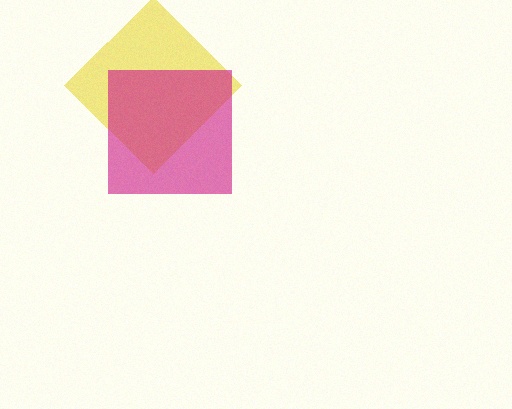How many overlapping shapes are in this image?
There are 2 overlapping shapes in the image.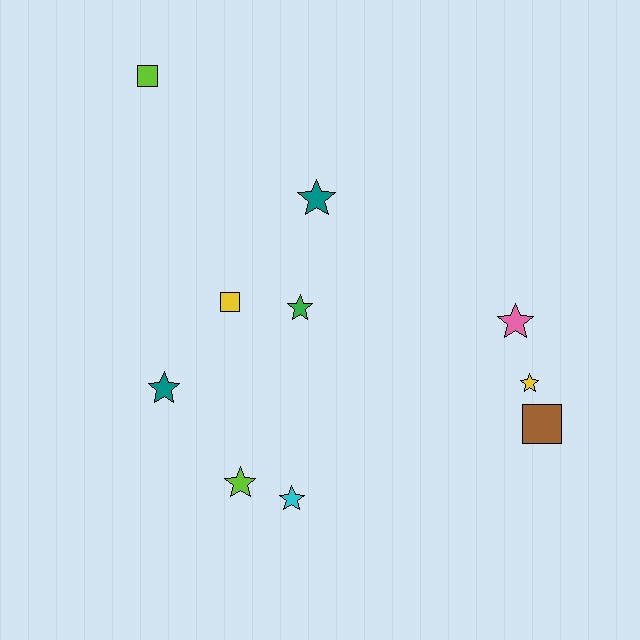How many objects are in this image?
There are 10 objects.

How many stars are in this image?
There are 7 stars.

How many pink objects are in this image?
There is 1 pink object.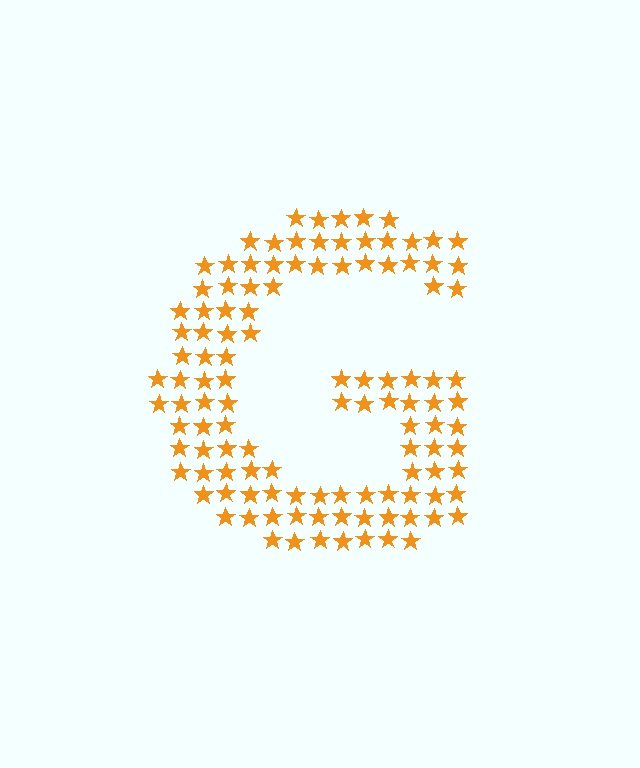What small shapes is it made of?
It is made of small stars.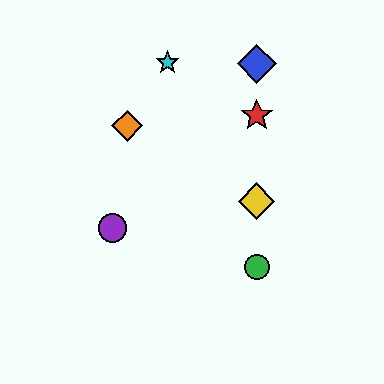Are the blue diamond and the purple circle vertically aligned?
No, the blue diamond is at x≈257 and the purple circle is at x≈113.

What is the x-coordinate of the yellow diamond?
The yellow diamond is at x≈257.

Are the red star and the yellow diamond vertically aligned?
Yes, both are at x≈257.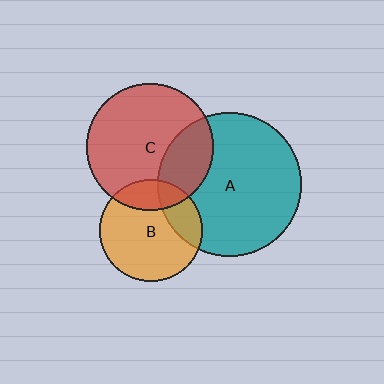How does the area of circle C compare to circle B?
Approximately 1.5 times.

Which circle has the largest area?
Circle A (teal).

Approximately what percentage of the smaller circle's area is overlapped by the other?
Approximately 20%.